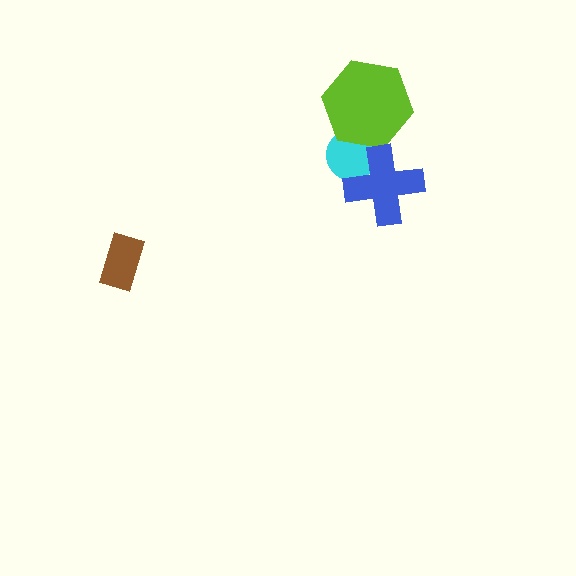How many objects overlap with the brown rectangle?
0 objects overlap with the brown rectangle.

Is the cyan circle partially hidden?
Yes, it is partially covered by another shape.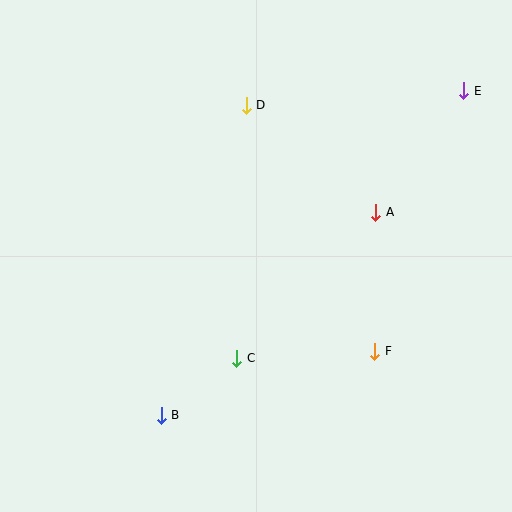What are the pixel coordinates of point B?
Point B is at (161, 415).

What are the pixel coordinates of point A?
Point A is at (376, 212).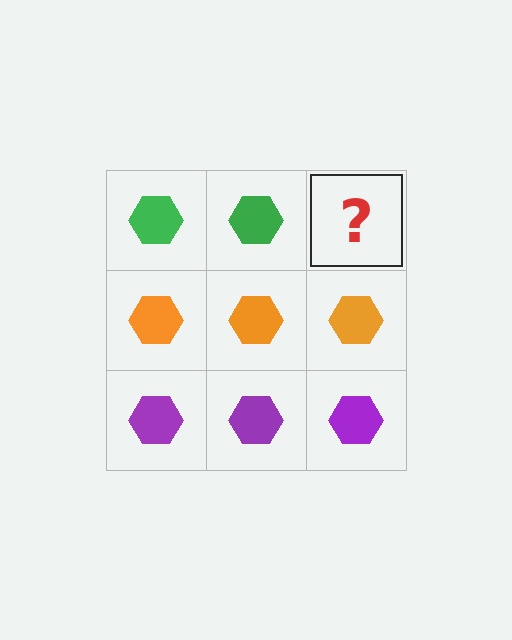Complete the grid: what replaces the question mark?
The question mark should be replaced with a green hexagon.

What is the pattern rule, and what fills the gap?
The rule is that each row has a consistent color. The gap should be filled with a green hexagon.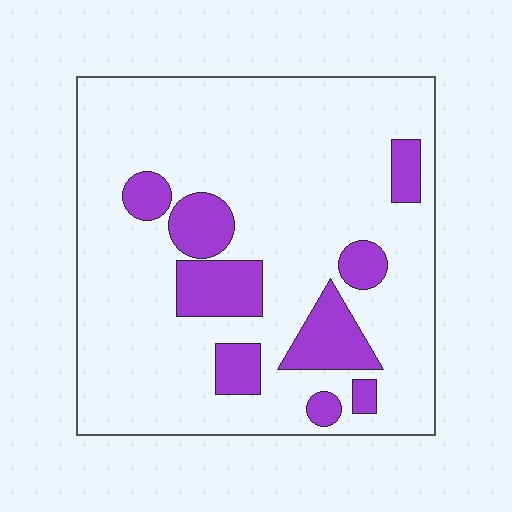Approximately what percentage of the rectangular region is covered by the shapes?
Approximately 20%.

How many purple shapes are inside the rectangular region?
9.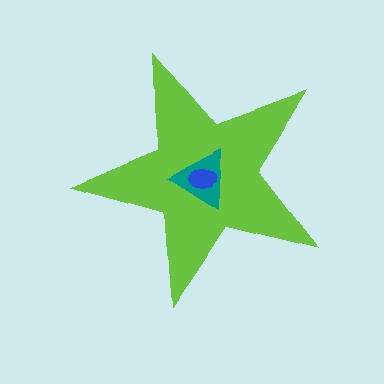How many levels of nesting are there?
3.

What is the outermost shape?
The lime star.